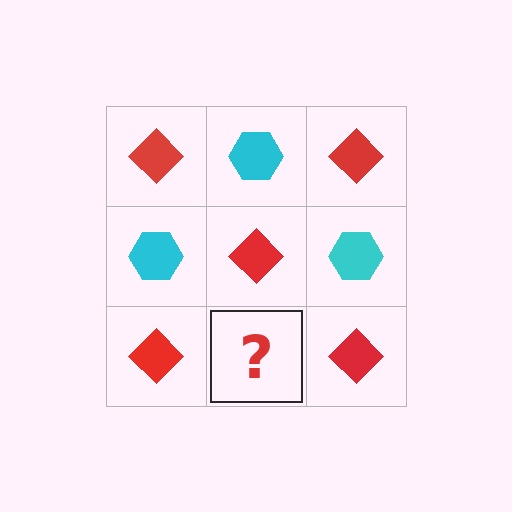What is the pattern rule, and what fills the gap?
The rule is that it alternates red diamond and cyan hexagon in a checkerboard pattern. The gap should be filled with a cyan hexagon.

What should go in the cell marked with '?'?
The missing cell should contain a cyan hexagon.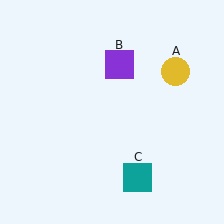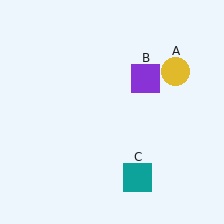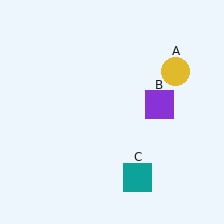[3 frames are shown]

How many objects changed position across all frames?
1 object changed position: purple square (object B).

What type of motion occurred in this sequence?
The purple square (object B) rotated clockwise around the center of the scene.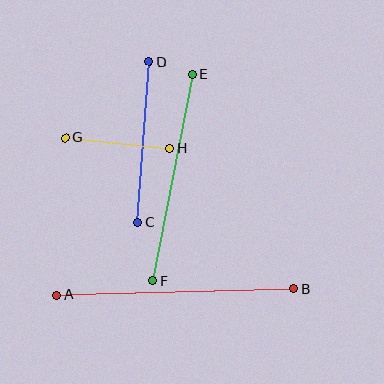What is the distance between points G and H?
The distance is approximately 105 pixels.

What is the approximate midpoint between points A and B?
The midpoint is at approximately (176, 292) pixels.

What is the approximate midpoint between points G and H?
The midpoint is at approximately (117, 143) pixels.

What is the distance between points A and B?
The distance is approximately 237 pixels.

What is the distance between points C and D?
The distance is approximately 161 pixels.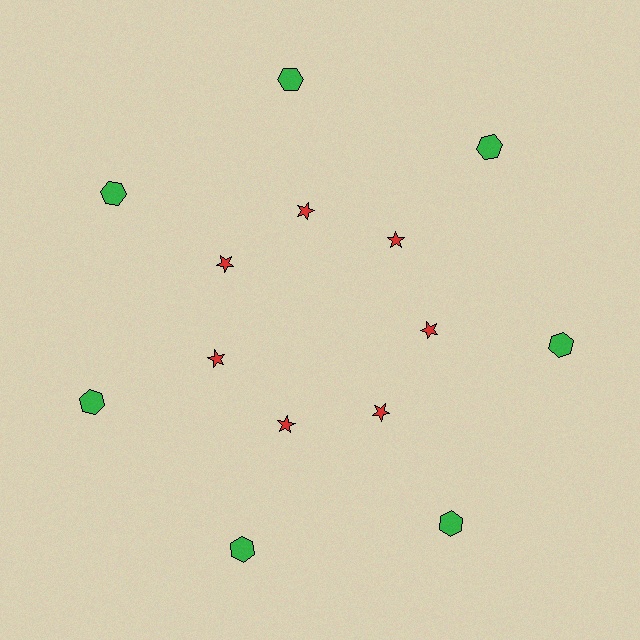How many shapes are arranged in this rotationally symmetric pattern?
There are 14 shapes, arranged in 7 groups of 2.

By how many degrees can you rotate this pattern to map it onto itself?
The pattern maps onto itself every 51 degrees of rotation.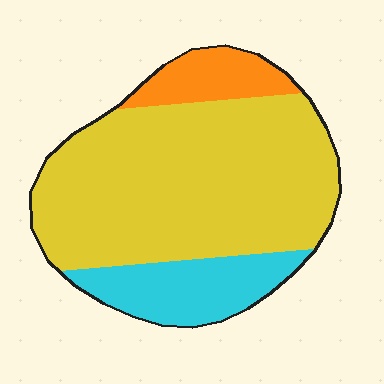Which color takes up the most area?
Yellow, at roughly 70%.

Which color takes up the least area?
Orange, at roughly 10%.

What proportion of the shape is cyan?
Cyan takes up between a sixth and a third of the shape.